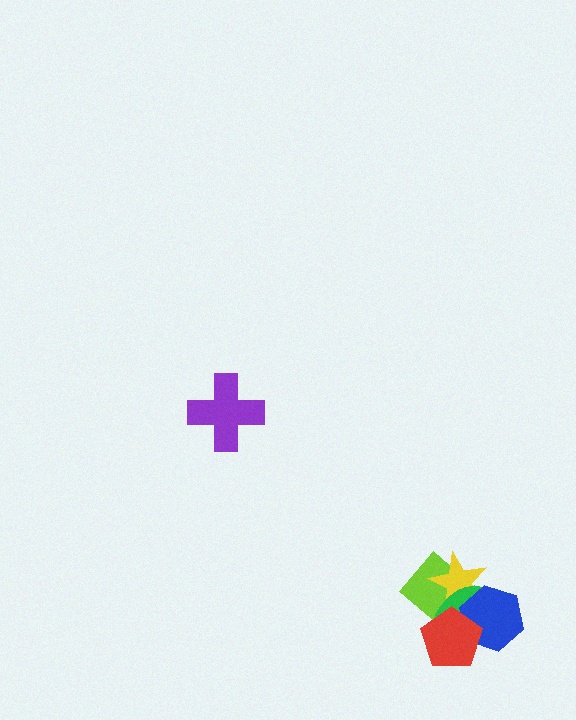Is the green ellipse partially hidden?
Yes, it is partially covered by another shape.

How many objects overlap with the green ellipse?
4 objects overlap with the green ellipse.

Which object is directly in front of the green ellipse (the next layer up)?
The blue hexagon is directly in front of the green ellipse.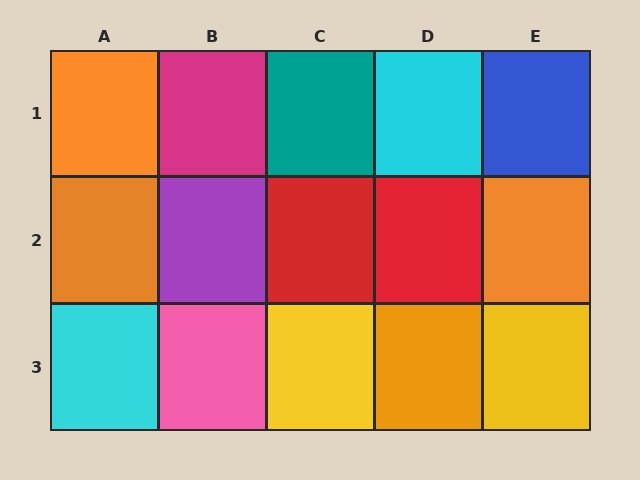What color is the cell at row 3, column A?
Cyan.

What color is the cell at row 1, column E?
Blue.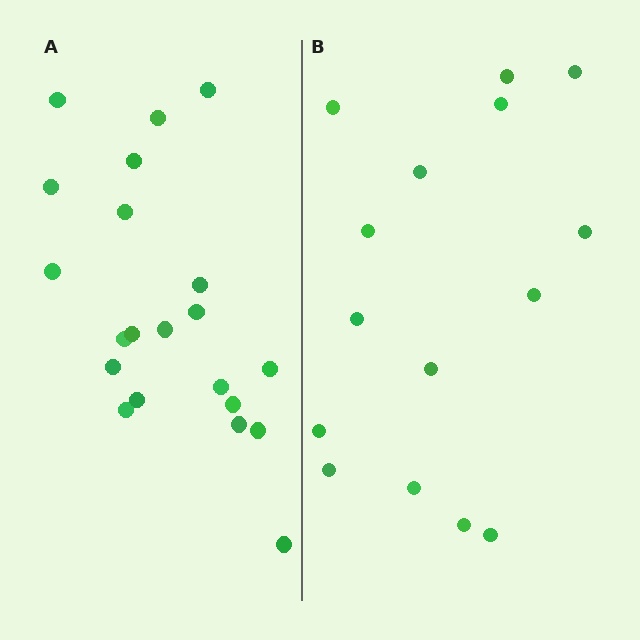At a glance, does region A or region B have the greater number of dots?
Region A (the left region) has more dots.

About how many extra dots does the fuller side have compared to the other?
Region A has about 6 more dots than region B.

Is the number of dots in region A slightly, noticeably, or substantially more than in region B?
Region A has noticeably more, but not dramatically so. The ratio is roughly 1.4 to 1.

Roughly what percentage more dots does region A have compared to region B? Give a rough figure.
About 40% more.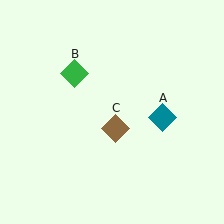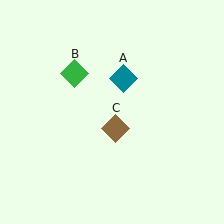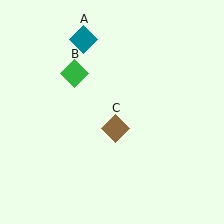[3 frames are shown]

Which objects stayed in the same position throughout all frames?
Green diamond (object B) and brown diamond (object C) remained stationary.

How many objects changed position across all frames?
1 object changed position: teal diamond (object A).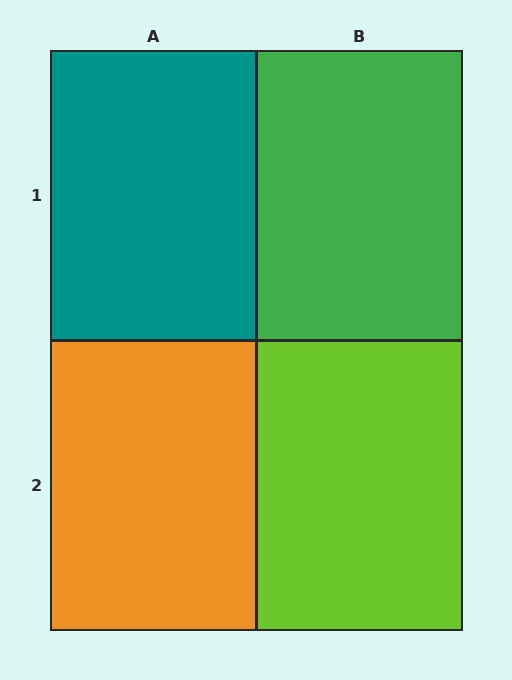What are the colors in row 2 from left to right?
Orange, lime.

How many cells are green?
1 cell is green.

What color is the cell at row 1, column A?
Teal.